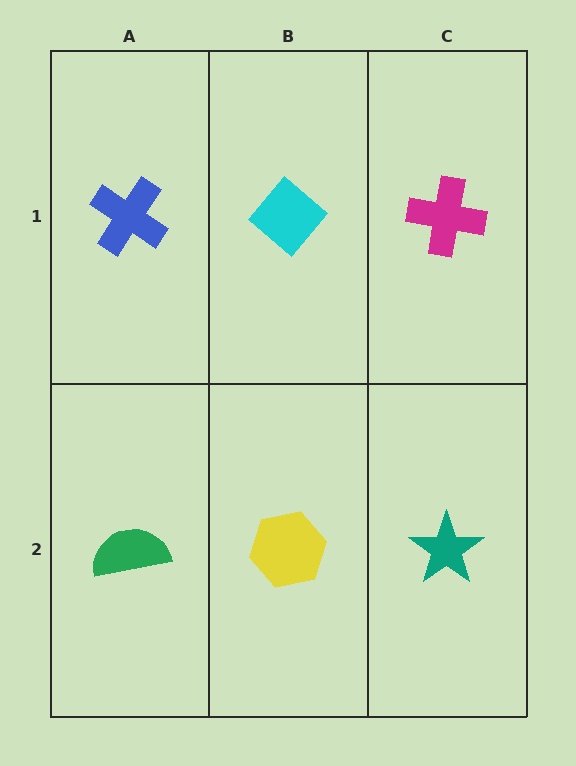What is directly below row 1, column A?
A green semicircle.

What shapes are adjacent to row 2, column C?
A magenta cross (row 1, column C), a yellow hexagon (row 2, column B).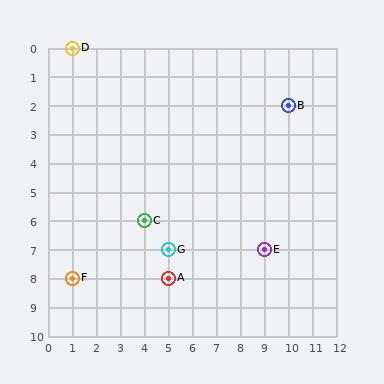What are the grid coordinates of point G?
Point G is at grid coordinates (5, 7).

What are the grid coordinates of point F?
Point F is at grid coordinates (1, 8).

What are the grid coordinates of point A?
Point A is at grid coordinates (5, 8).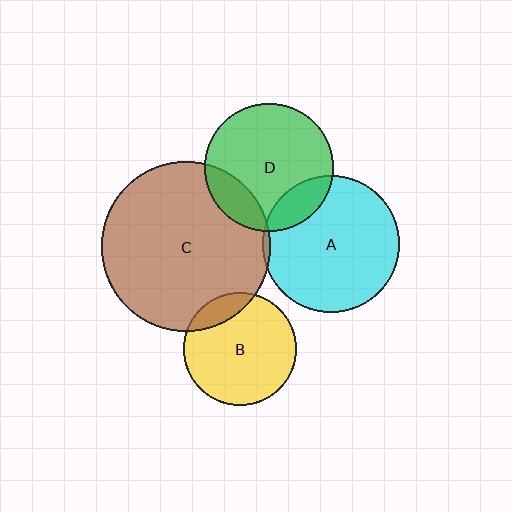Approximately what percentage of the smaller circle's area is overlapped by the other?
Approximately 15%.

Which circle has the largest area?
Circle C (brown).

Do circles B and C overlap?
Yes.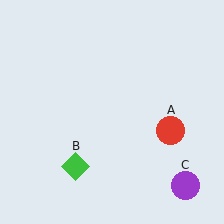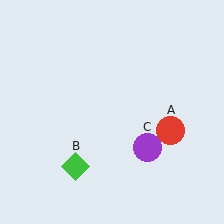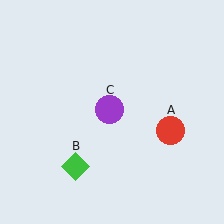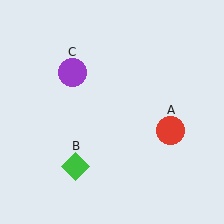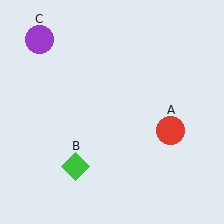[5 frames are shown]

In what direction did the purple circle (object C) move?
The purple circle (object C) moved up and to the left.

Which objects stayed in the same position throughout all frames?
Red circle (object A) and green diamond (object B) remained stationary.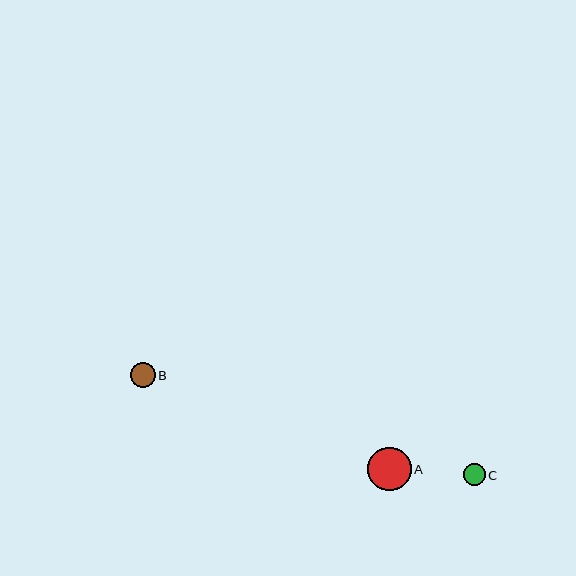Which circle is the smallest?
Circle C is the smallest with a size of approximately 22 pixels.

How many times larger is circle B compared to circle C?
Circle B is approximately 1.1 times the size of circle C.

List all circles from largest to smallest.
From largest to smallest: A, B, C.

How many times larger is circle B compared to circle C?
Circle B is approximately 1.1 times the size of circle C.